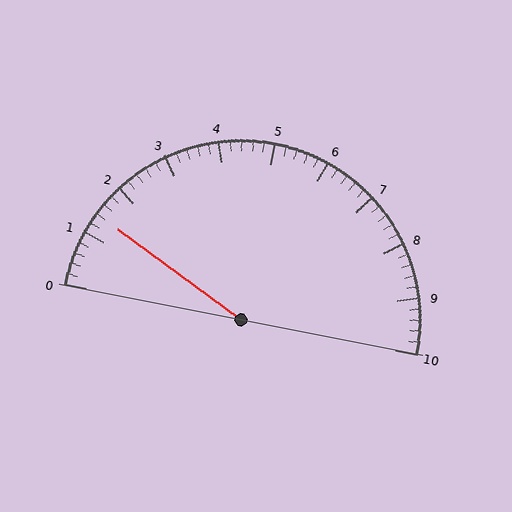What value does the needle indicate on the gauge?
The needle indicates approximately 1.4.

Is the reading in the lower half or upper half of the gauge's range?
The reading is in the lower half of the range (0 to 10).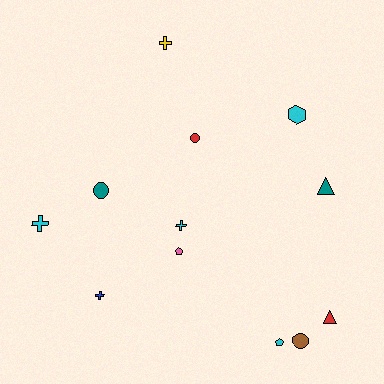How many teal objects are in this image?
There are 2 teal objects.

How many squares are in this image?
There are no squares.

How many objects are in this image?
There are 12 objects.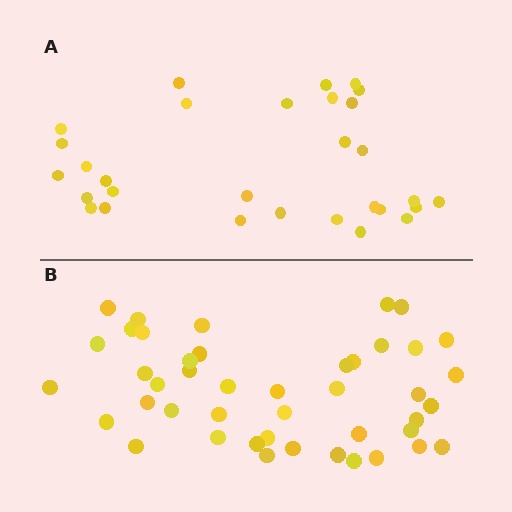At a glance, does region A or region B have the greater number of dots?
Region B (the bottom region) has more dots.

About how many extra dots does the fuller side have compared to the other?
Region B has approximately 15 more dots than region A.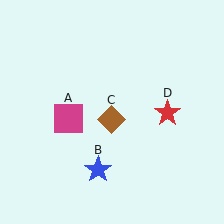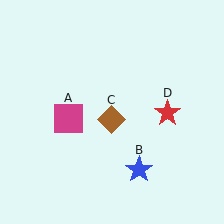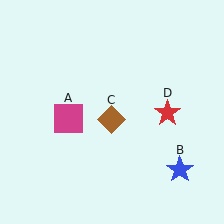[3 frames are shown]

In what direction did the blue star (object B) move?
The blue star (object B) moved right.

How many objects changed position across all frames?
1 object changed position: blue star (object B).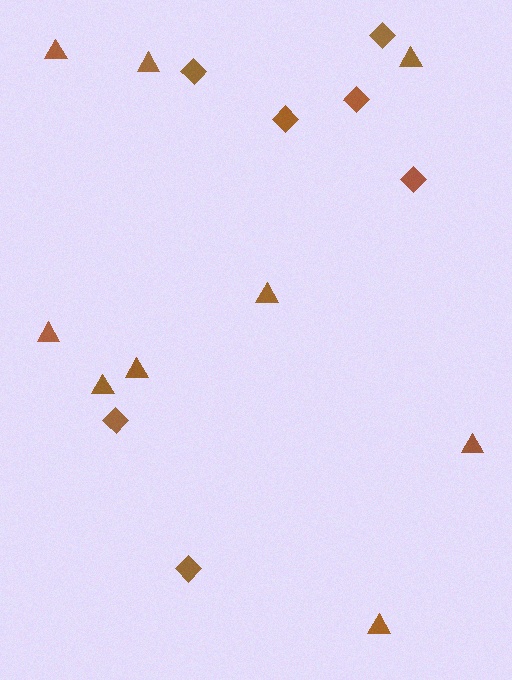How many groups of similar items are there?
There are 2 groups: one group of diamonds (7) and one group of triangles (9).